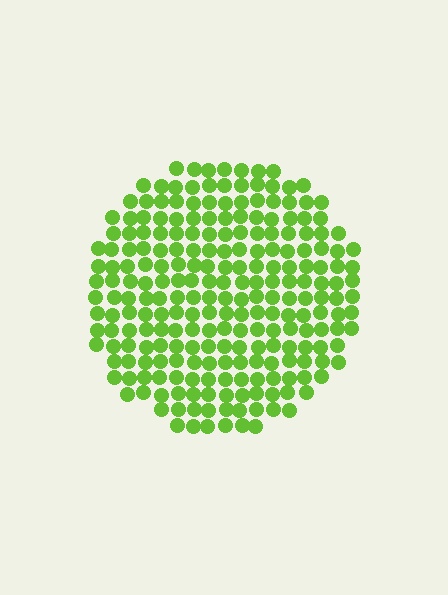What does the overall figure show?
The overall figure shows a circle.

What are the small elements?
The small elements are circles.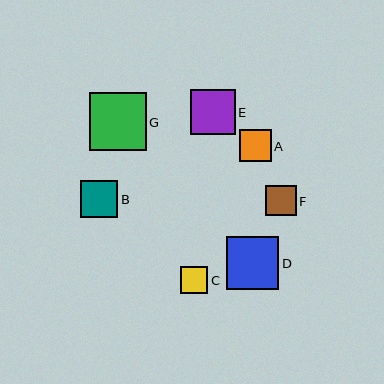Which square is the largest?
Square G is the largest with a size of approximately 57 pixels.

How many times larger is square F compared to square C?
Square F is approximately 1.1 times the size of square C.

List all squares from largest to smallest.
From largest to smallest: G, D, E, B, A, F, C.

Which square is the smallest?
Square C is the smallest with a size of approximately 27 pixels.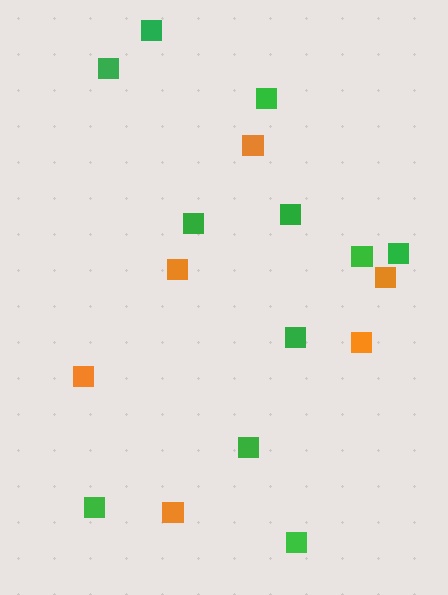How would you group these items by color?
There are 2 groups: one group of orange squares (6) and one group of green squares (11).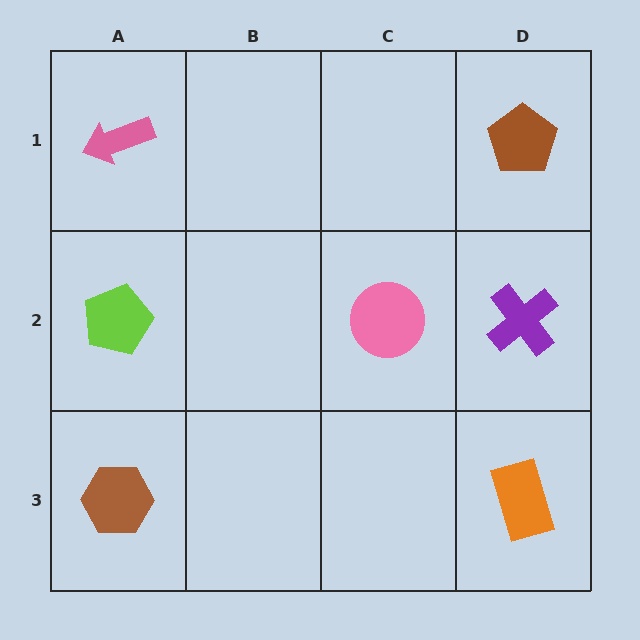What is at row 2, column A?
A lime pentagon.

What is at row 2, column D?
A purple cross.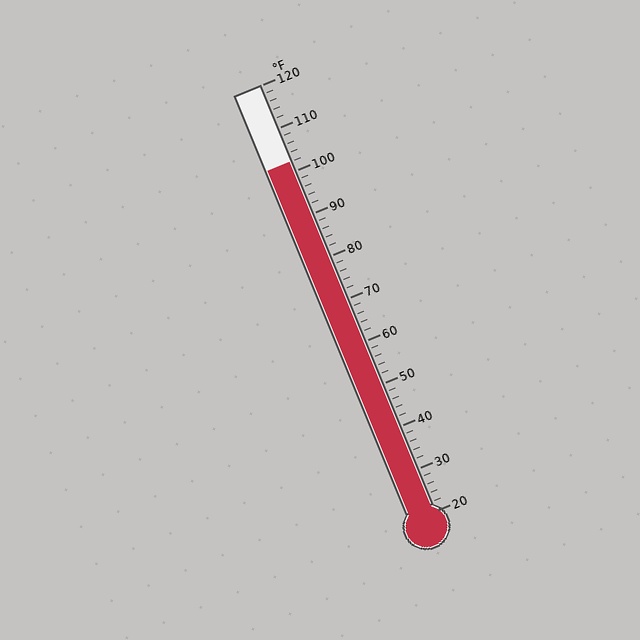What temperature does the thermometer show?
The thermometer shows approximately 102°F.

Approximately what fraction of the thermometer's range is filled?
The thermometer is filled to approximately 80% of its range.